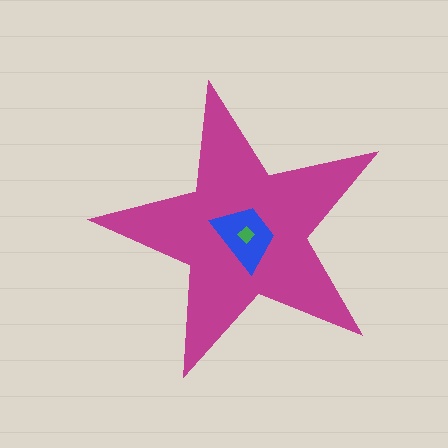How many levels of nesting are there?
3.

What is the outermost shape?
The magenta star.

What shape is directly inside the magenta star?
The blue trapezoid.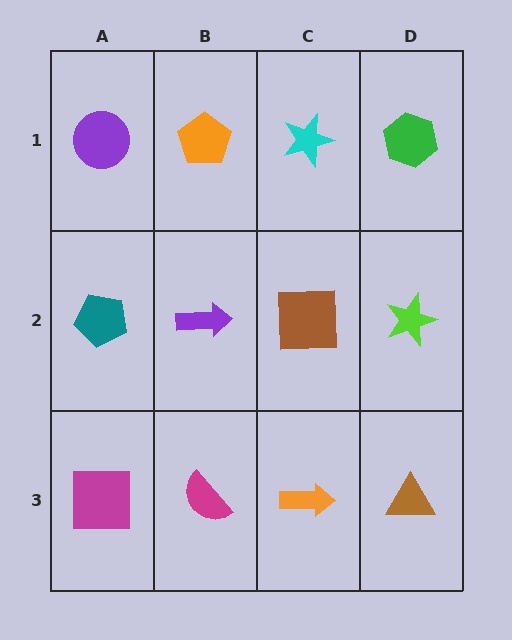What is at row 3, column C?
An orange arrow.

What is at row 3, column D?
A brown triangle.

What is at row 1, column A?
A purple circle.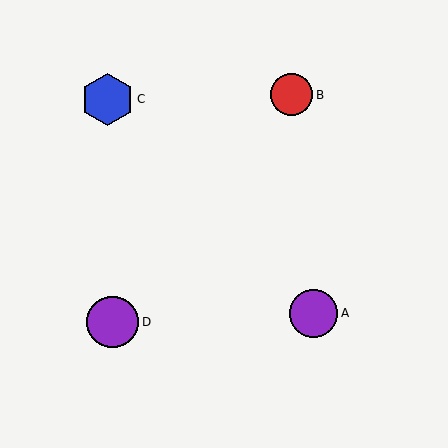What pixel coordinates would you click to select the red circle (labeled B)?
Click at (292, 95) to select the red circle B.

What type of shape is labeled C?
Shape C is a blue hexagon.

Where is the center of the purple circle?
The center of the purple circle is at (314, 313).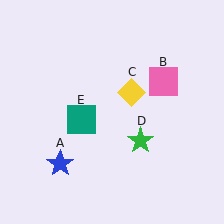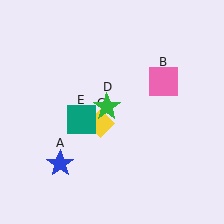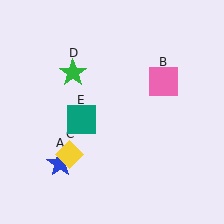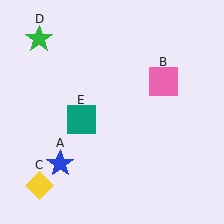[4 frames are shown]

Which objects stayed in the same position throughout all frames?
Blue star (object A) and pink square (object B) and teal square (object E) remained stationary.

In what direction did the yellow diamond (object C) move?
The yellow diamond (object C) moved down and to the left.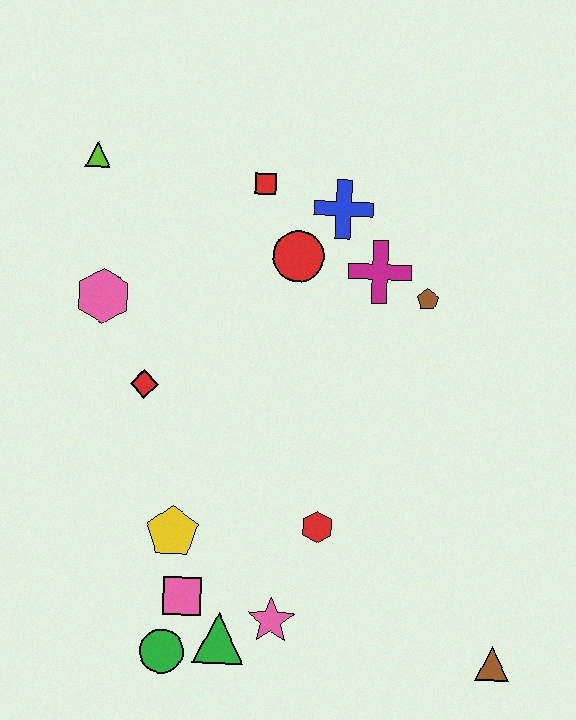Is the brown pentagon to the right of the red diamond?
Yes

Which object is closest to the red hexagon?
The pink star is closest to the red hexagon.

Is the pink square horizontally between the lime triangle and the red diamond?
No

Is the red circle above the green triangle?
Yes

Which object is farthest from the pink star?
The lime triangle is farthest from the pink star.